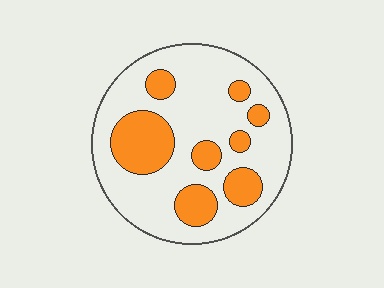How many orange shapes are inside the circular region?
8.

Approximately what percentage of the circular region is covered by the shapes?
Approximately 25%.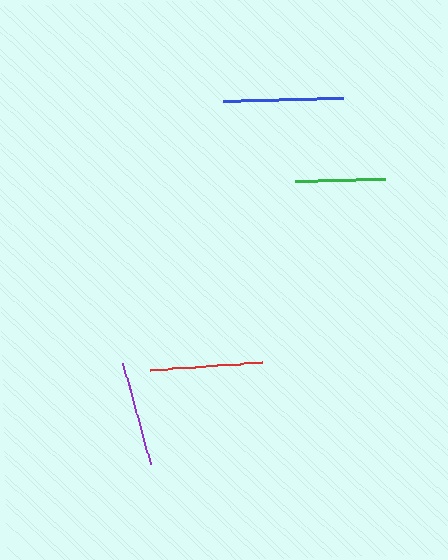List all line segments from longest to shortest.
From longest to shortest: blue, red, purple, green.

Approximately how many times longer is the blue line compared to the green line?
The blue line is approximately 1.3 times the length of the green line.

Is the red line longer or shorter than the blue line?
The blue line is longer than the red line.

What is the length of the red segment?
The red segment is approximately 111 pixels long.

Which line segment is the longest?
The blue line is the longest at approximately 120 pixels.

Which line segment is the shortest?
The green line is the shortest at approximately 90 pixels.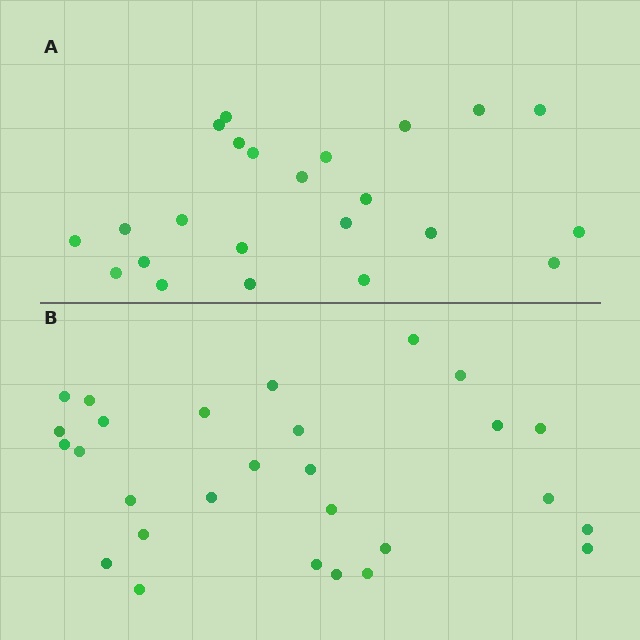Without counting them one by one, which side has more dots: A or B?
Region B (the bottom region) has more dots.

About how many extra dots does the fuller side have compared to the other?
Region B has about 5 more dots than region A.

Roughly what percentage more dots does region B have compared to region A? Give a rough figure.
About 20% more.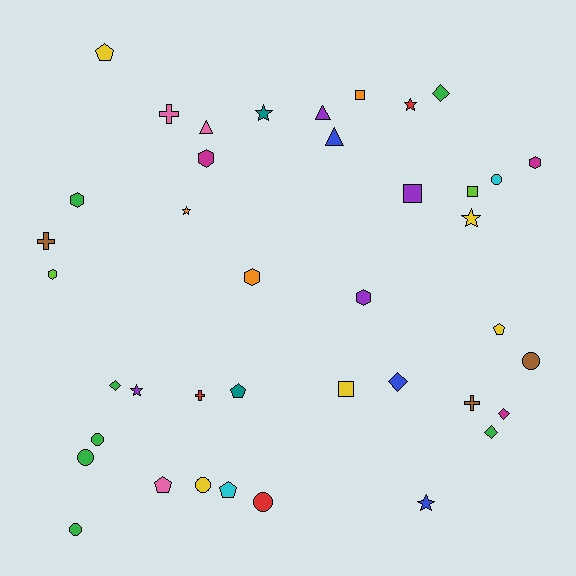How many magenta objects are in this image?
There are 3 magenta objects.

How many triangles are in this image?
There are 3 triangles.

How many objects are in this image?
There are 40 objects.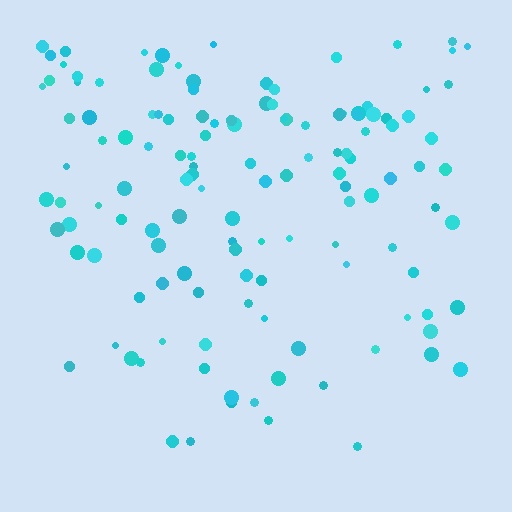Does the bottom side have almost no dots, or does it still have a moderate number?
Still a moderate number, just noticeably fewer than the top.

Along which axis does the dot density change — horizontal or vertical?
Vertical.